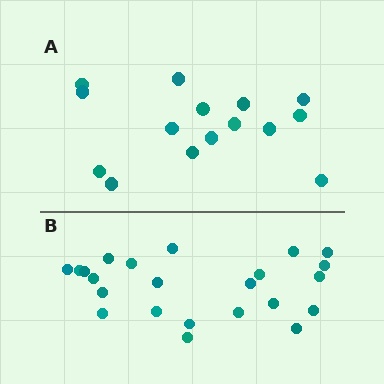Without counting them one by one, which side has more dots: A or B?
Region B (the bottom region) has more dots.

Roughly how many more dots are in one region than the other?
Region B has roughly 8 or so more dots than region A.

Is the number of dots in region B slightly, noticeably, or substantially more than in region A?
Region B has substantially more. The ratio is roughly 1.5 to 1.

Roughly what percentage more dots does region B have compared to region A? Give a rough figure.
About 55% more.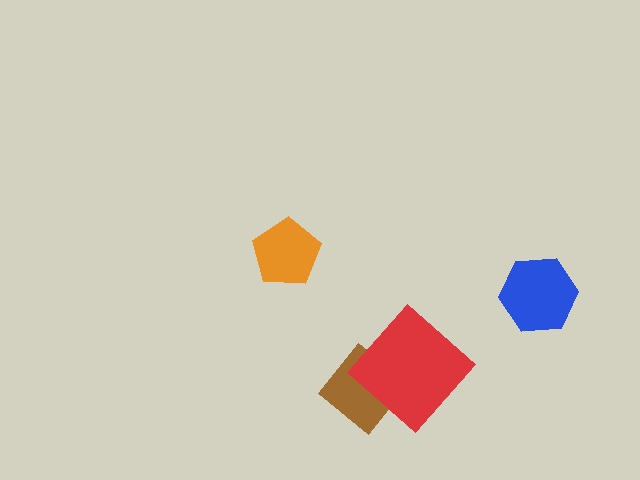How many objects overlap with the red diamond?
1 object overlaps with the red diamond.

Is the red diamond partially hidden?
No, no other shape covers it.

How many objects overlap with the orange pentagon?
0 objects overlap with the orange pentagon.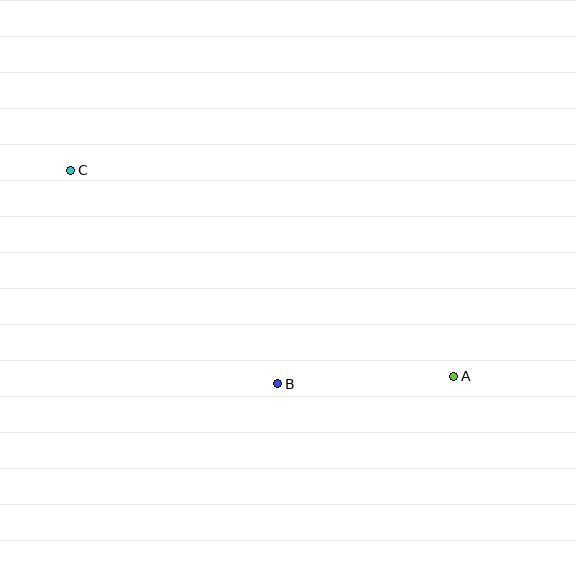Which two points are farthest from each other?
Points A and C are farthest from each other.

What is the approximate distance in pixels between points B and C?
The distance between B and C is approximately 298 pixels.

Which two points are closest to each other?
Points A and B are closest to each other.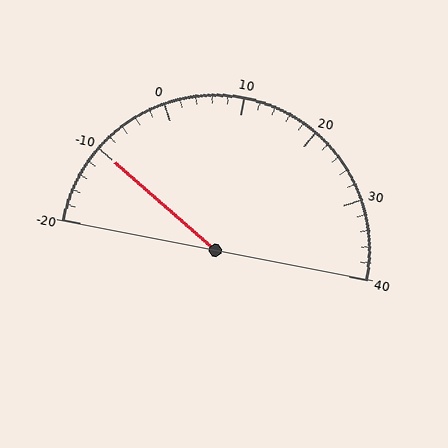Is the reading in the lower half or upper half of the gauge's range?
The reading is in the lower half of the range (-20 to 40).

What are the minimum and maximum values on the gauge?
The gauge ranges from -20 to 40.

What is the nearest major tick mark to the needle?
The nearest major tick mark is -10.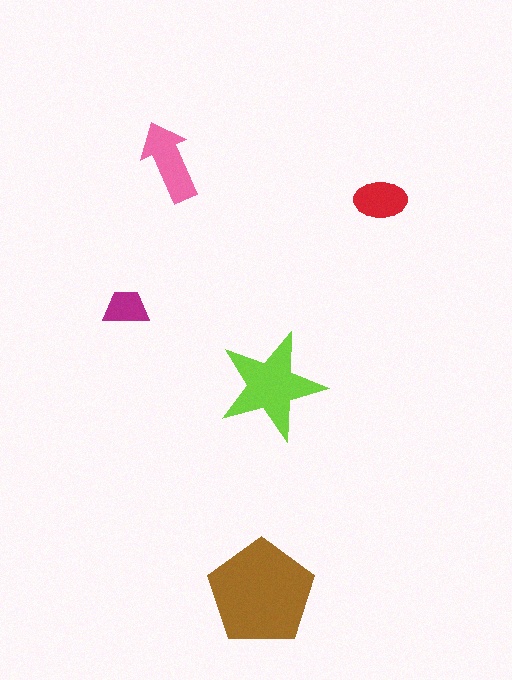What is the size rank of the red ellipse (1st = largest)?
4th.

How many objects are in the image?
There are 5 objects in the image.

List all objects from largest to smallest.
The brown pentagon, the lime star, the pink arrow, the red ellipse, the magenta trapezoid.